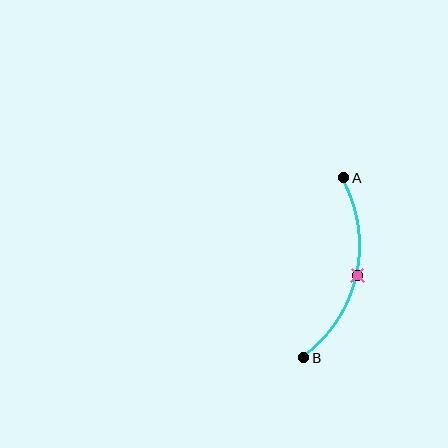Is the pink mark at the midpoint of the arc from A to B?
Yes. The pink mark lies on the arc at equal arc-length from both A and B — it is the arc midpoint.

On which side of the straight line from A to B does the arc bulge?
The arc bulges to the right of the straight line connecting A and B.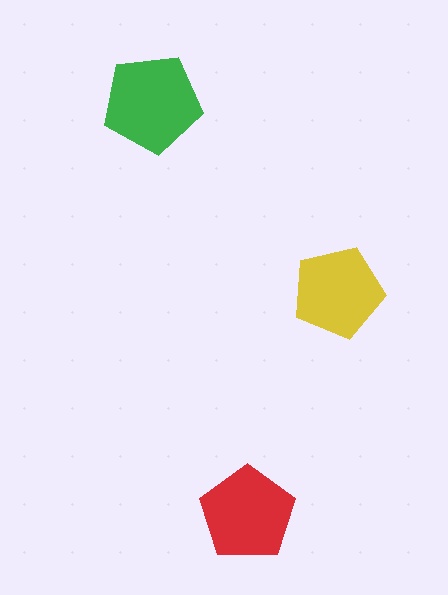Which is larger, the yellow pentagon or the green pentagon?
The green one.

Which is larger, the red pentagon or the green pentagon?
The green one.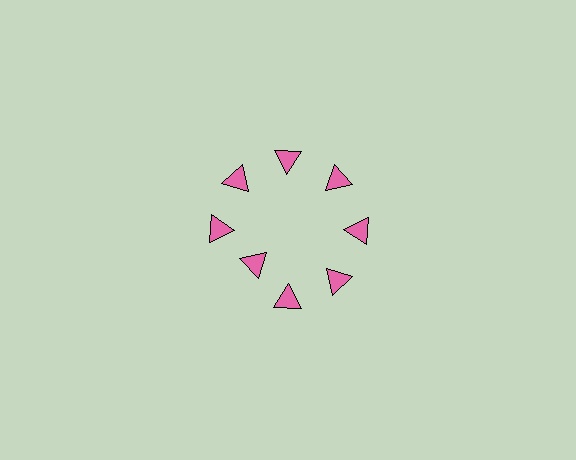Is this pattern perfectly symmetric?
No. The 8 pink triangles are arranged in a ring, but one element near the 8 o'clock position is pulled inward toward the center, breaking the 8-fold rotational symmetry.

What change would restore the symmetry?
The symmetry would be restored by moving it outward, back onto the ring so that all 8 triangles sit at equal angles and equal distance from the center.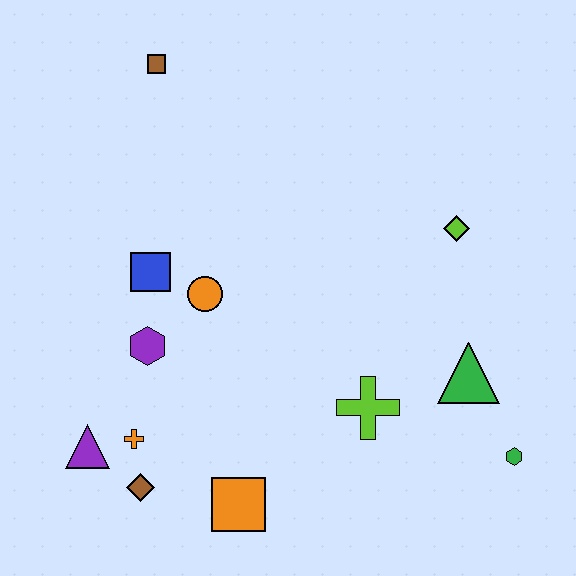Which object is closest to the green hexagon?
The green triangle is closest to the green hexagon.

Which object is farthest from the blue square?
The green hexagon is farthest from the blue square.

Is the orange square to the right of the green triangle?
No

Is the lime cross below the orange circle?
Yes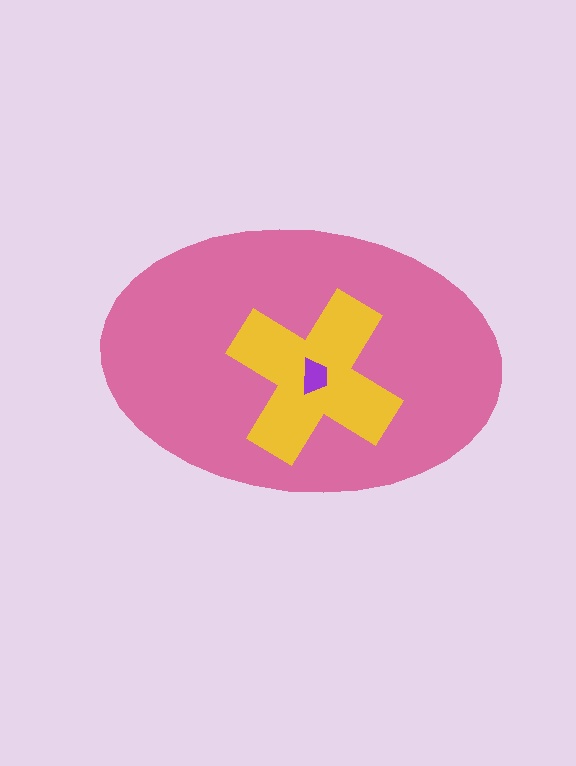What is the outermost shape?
The pink ellipse.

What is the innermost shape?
The purple trapezoid.